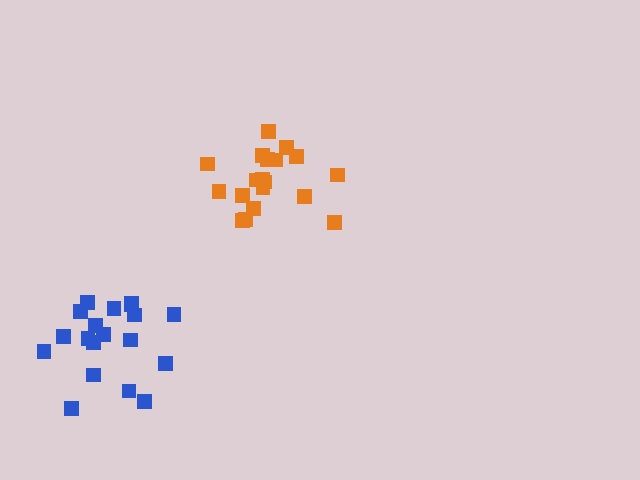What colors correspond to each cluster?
The clusters are colored: blue, orange.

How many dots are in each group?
Group 1: 19 dots, Group 2: 19 dots (38 total).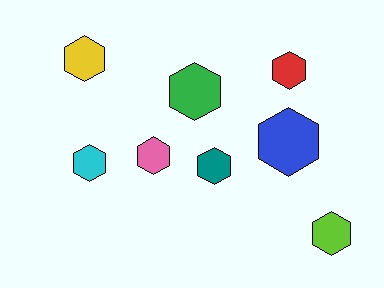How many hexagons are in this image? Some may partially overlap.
There are 8 hexagons.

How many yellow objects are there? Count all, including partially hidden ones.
There is 1 yellow object.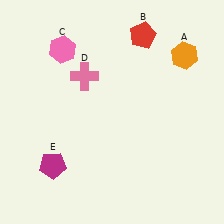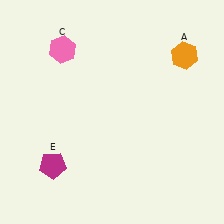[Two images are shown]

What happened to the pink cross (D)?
The pink cross (D) was removed in Image 2. It was in the top-left area of Image 1.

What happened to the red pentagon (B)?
The red pentagon (B) was removed in Image 2. It was in the top-right area of Image 1.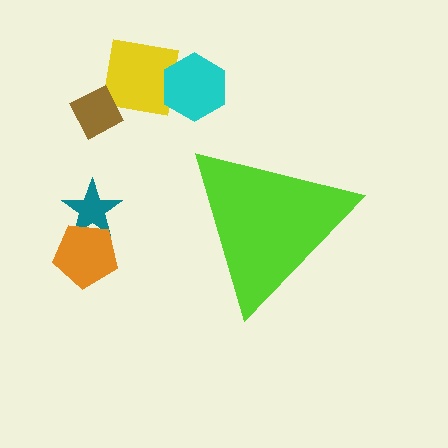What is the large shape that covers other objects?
A lime triangle.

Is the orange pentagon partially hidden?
No, the orange pentagon is fully visible.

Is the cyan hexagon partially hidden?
No, the cyan hexagon is fully visible.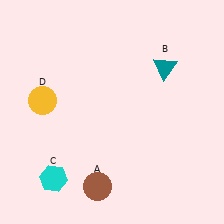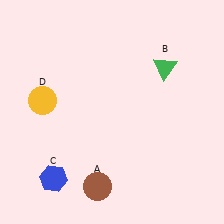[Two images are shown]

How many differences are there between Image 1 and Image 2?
There are 2 differences between the two images.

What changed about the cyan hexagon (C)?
In Image 1, C is cyan. In Image 2, it changed to blue.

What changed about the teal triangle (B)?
In Image 1, B is teal. In Image 2, it changed to green.